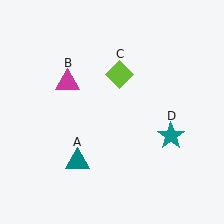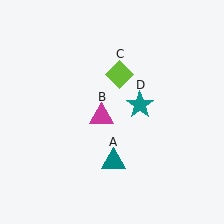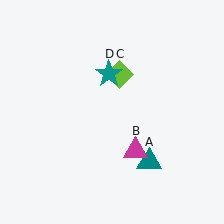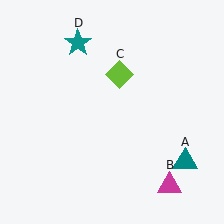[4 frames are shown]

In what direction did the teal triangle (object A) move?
The teal triangle (object A) moved right.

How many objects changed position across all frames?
3 objects changed position: teal triangle (object A), magenta triangle (object B), teal star (object D).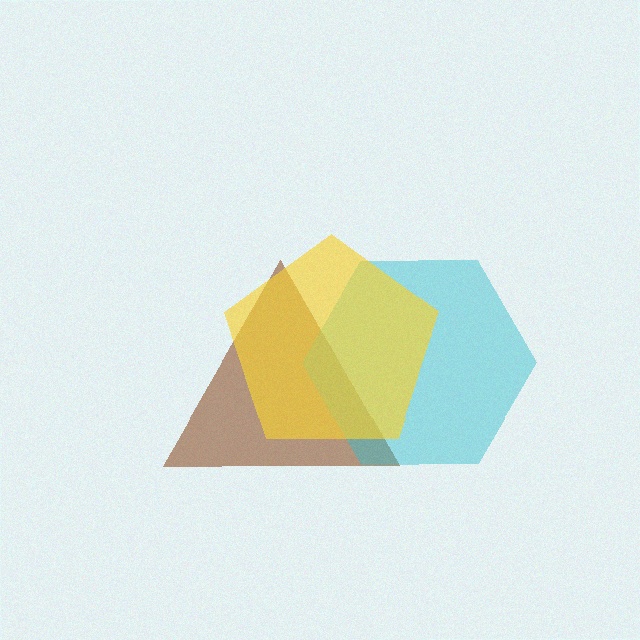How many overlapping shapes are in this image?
There are 3 overlapping shapes in the image.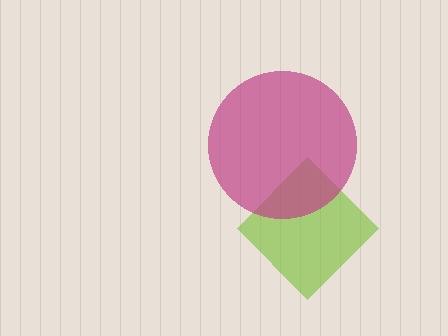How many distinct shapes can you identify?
There are 2 distinct shapes: a lime diamond, a magenta circle.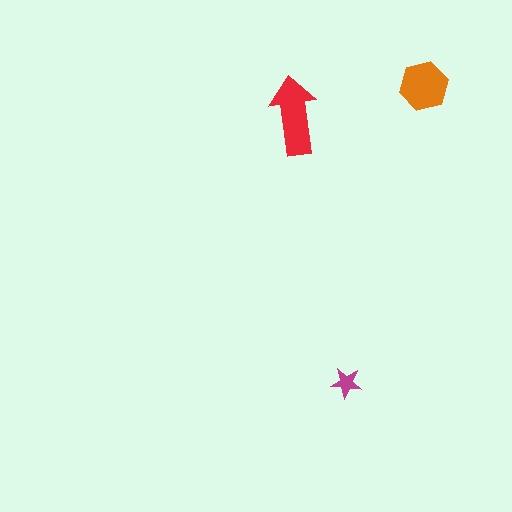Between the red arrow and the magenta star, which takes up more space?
The red arrow.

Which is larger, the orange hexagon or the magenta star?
The orange hexagon.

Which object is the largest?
The red arrow.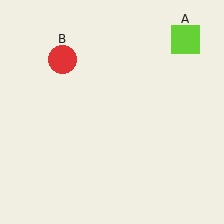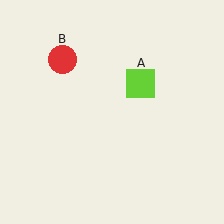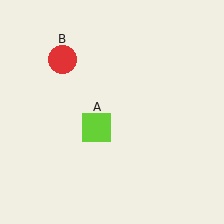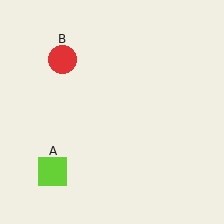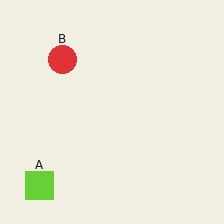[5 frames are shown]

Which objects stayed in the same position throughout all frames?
Red circle (object B) remained stationary.